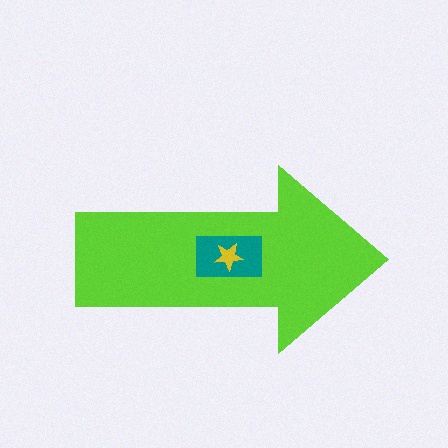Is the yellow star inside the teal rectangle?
Yes.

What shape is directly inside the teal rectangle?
The yellow star.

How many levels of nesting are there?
3.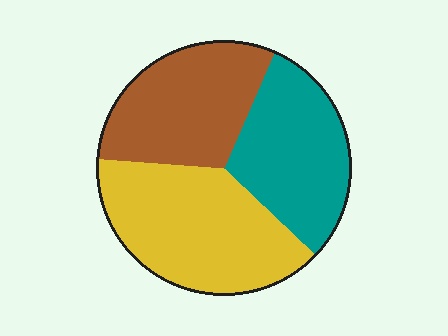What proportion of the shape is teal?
Teal covers about 30% of the shape.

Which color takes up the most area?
Yellow, at roughly 40%.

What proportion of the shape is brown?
Brown covers around 30% of the shape.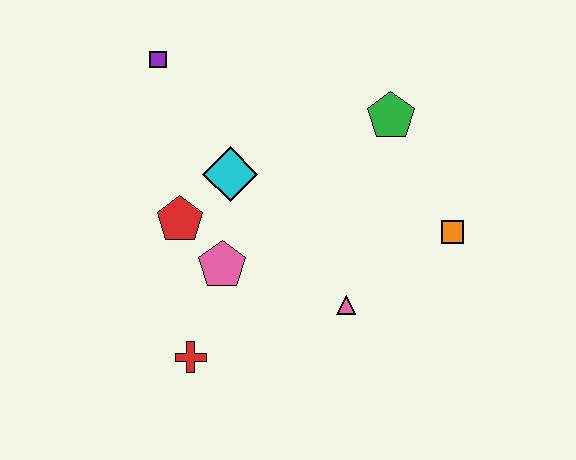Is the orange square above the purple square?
No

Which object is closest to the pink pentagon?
The red pentagon is closest to the pink pentagon.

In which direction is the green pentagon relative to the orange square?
The green pentagon is above the orange square.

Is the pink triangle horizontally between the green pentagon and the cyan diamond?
Yes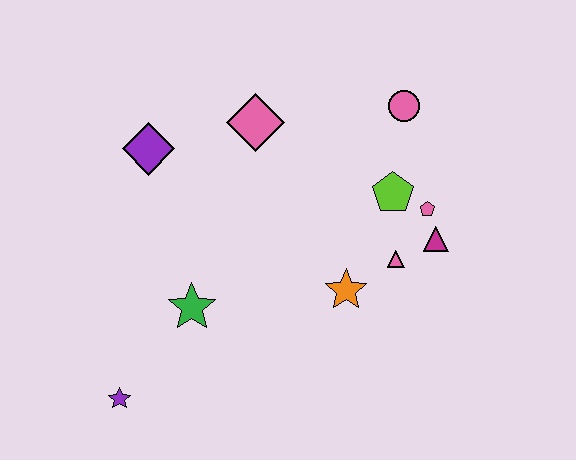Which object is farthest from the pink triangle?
The purple star is farthest from the pink triangle.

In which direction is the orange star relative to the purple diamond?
The orange star is to the right of the purple diamond.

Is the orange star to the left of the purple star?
No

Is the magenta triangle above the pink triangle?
Yes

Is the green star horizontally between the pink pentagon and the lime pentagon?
No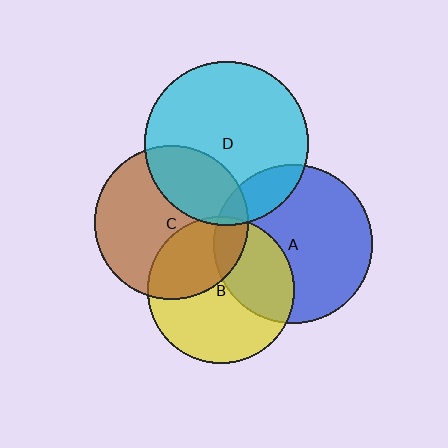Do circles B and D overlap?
Yes.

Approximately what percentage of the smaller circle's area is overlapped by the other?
Approximately 5%.